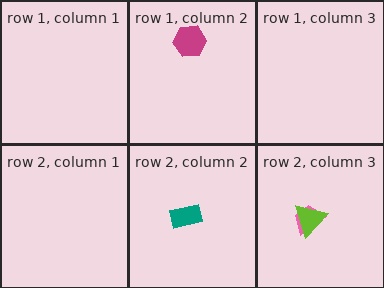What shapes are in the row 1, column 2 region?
The magenta hexagon.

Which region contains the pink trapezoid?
The row 2, column 3 region.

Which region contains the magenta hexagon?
The row 1, column 2 region.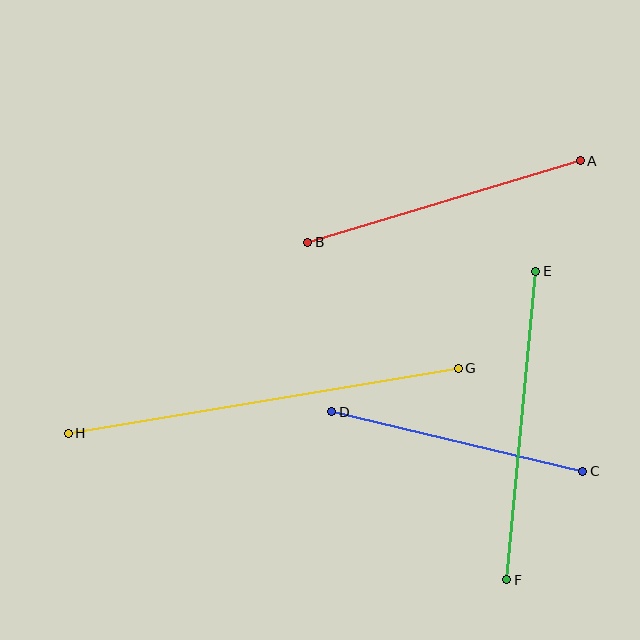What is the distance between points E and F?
The distance is approximately 310 pixels.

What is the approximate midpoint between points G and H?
The midpoint is at approximately (263, 401) pixels.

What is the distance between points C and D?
The distance is approximately 258 pixels.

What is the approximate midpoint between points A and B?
The midpoint is at approximately (444, 201) pixels.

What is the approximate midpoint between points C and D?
The midpoint is at approximately (457, 442) pixels.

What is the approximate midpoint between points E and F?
The midpoint is at approximately (521, 426) pixels.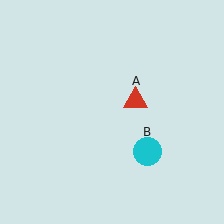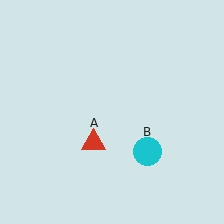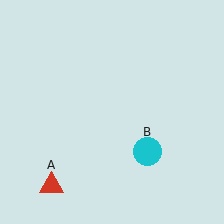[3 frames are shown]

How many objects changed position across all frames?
1 object changed position: red triangle (object A).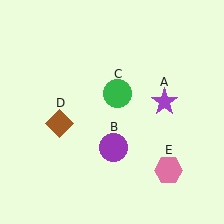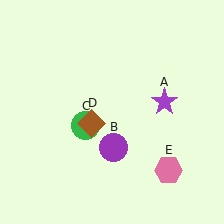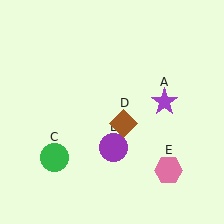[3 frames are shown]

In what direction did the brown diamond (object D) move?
The brown diamond (object D) moved right.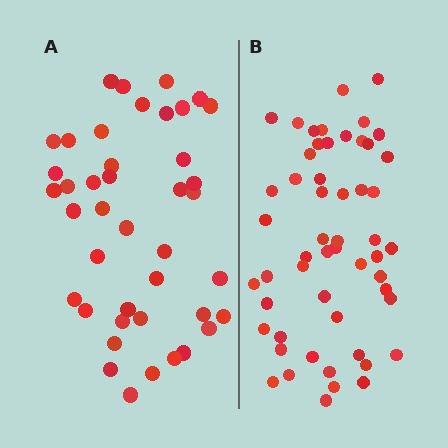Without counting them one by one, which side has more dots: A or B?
Region B (the right region) has more dots.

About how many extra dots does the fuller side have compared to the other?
Region B has roughly 12 or so more dots than region A.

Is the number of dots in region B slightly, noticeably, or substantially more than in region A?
Region B has noticeably more, but not dramatically so. The ratio is roughly 1.3 to 1.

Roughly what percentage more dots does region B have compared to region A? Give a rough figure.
About 30% more.